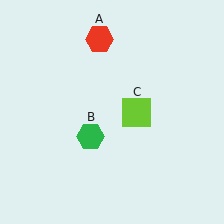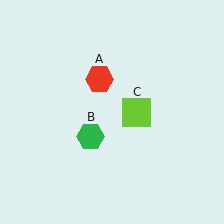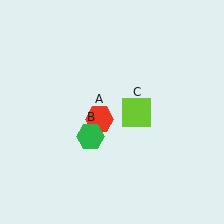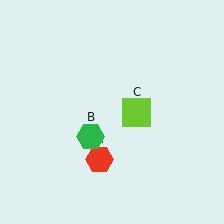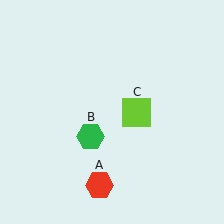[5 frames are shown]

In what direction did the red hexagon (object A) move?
The red hexagon (object A) moved down.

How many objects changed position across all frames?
1 object changed position: red hexagon (object A).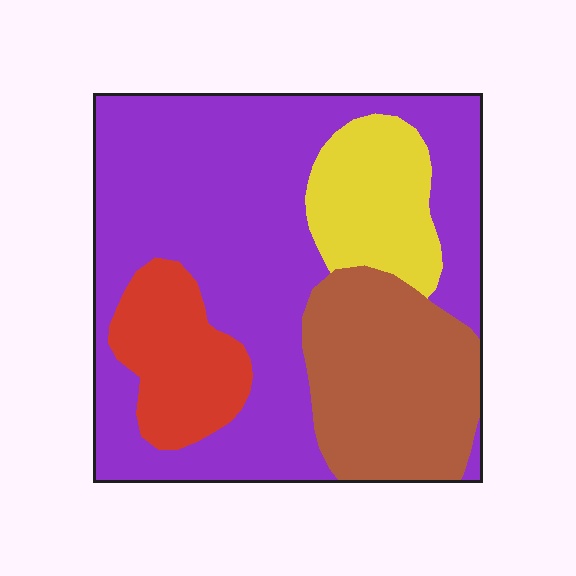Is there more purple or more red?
Purple.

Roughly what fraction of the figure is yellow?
Yellow covers around 10% of the figure.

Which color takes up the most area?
Purple, at roughly 55%.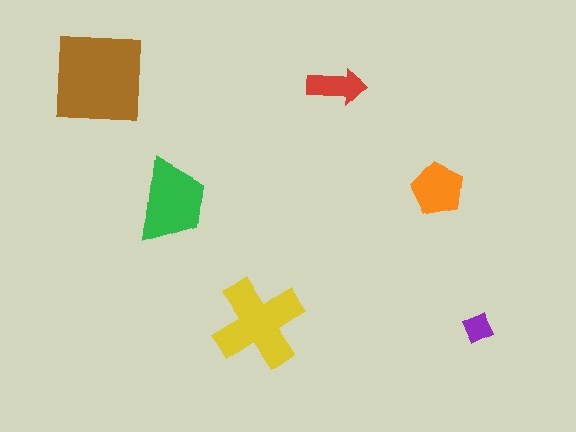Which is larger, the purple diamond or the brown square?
The brown square.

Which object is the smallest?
The purple diamond.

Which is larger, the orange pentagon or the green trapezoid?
The green trapezoid.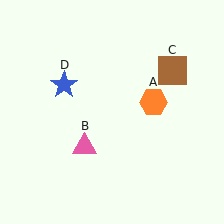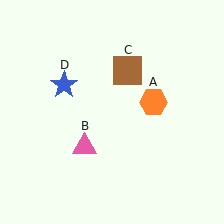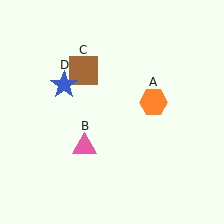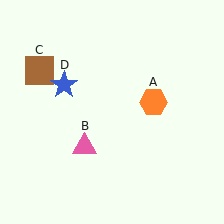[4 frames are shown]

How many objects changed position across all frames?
1 object changed position: brown square (object C).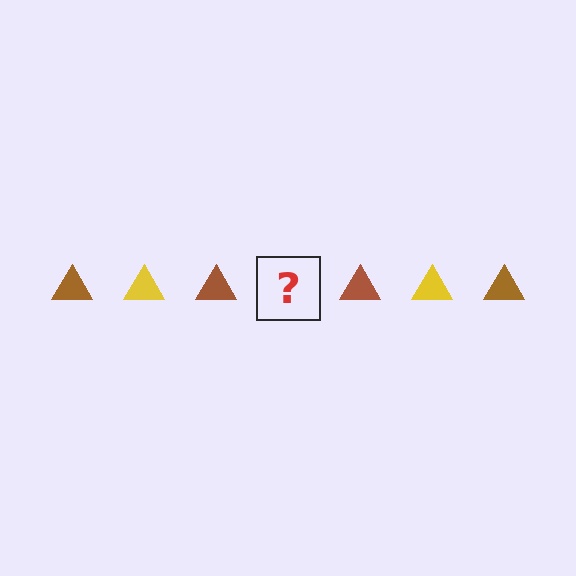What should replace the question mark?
The question mark should be replaced with a yellow triangle.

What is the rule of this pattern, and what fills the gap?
The rule is that the pattern cycles through brown, yellow triangles. The gap should be filled with a yellow triangle.